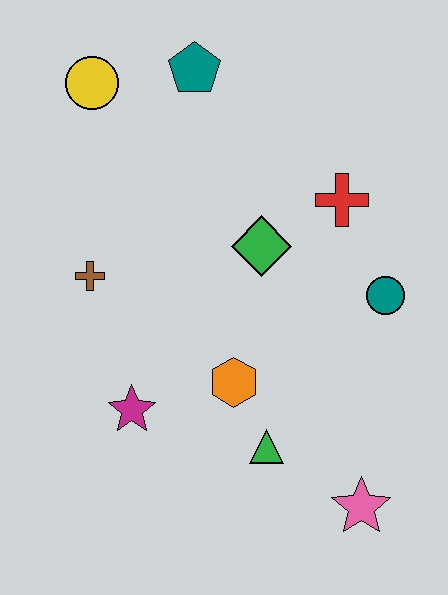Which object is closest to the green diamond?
The red cross is closest to the green diamond.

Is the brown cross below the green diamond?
Yes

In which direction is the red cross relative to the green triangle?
The red cross is above the green triangle.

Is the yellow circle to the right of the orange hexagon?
No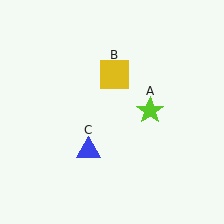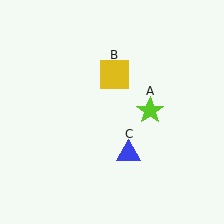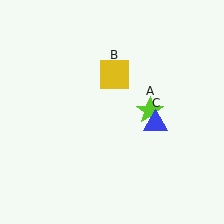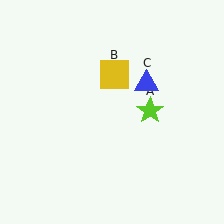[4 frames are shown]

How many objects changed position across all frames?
1 object changed position: blue triangle (object C).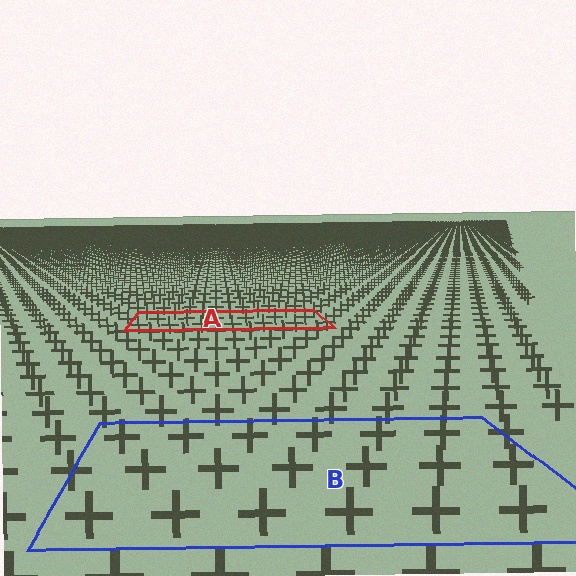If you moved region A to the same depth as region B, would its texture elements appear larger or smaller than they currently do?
They would appear larger. At a closer depth, the same texture elements are projected at a bigger on-screen size.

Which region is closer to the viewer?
Region B is closer. The texture elements there are larger and more spread out.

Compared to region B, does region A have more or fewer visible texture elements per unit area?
Region A has more texture elements per unit area — they are packed more densely because it is farther away.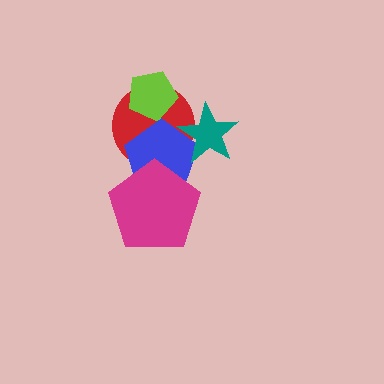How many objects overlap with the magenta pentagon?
1 object overlaps with the magenta pentagon.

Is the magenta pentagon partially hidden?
No, no other shape covers it.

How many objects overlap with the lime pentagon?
1 object overlaps with the lime pentagon.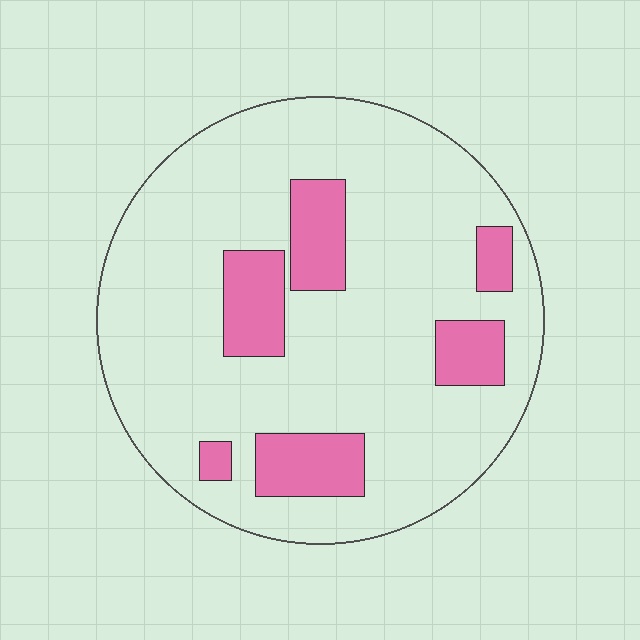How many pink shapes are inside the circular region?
6.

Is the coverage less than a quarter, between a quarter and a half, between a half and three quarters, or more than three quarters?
Less than a quarter.